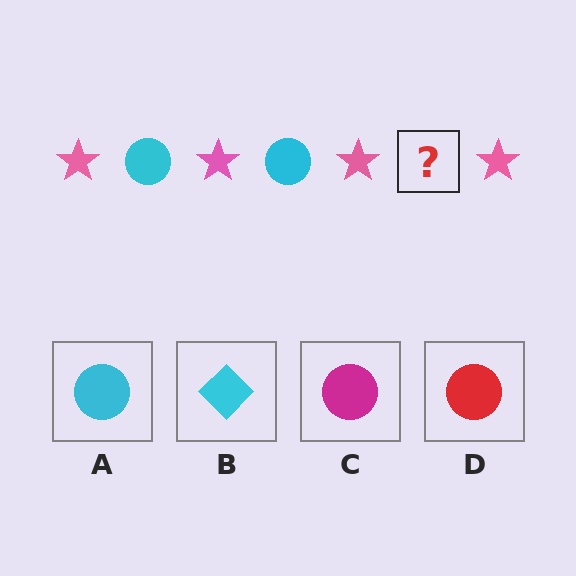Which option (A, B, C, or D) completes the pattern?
A.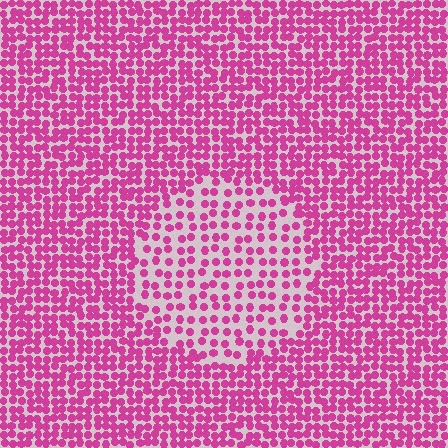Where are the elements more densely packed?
The elements are more densely packed outside the circle boundary.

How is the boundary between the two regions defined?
The boundary is defined by a change in element density (approximately 1.9x ratio). All elements are the same color, size, and shape.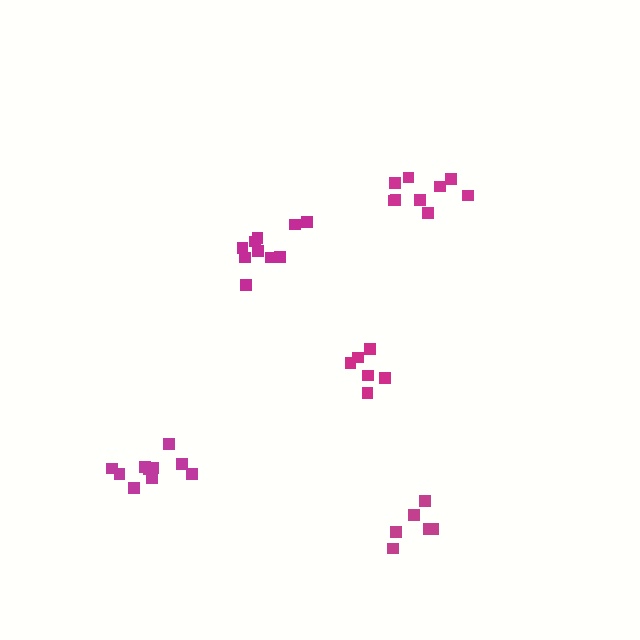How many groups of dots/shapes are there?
There are 5 groups.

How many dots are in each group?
Group 1: 9 dots, Group 2: 6 dots, Group 3: 10 dots, Group 4: 6 dots, Group 5: 10 dots (41 total).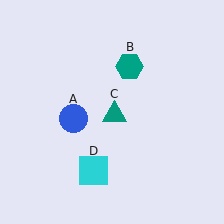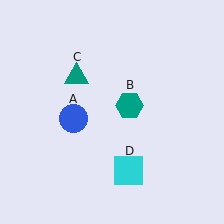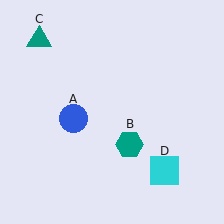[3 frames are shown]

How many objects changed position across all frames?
3 objects changed position: teal hexagon (object B), teal triangle (object C), cyan square (object D).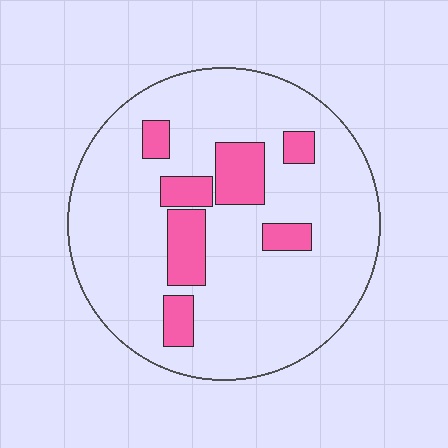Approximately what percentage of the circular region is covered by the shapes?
Approximately 15%.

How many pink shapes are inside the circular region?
7.